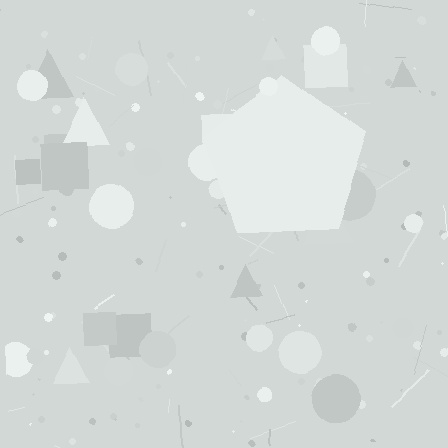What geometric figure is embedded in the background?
A pentagon is embedded in the background.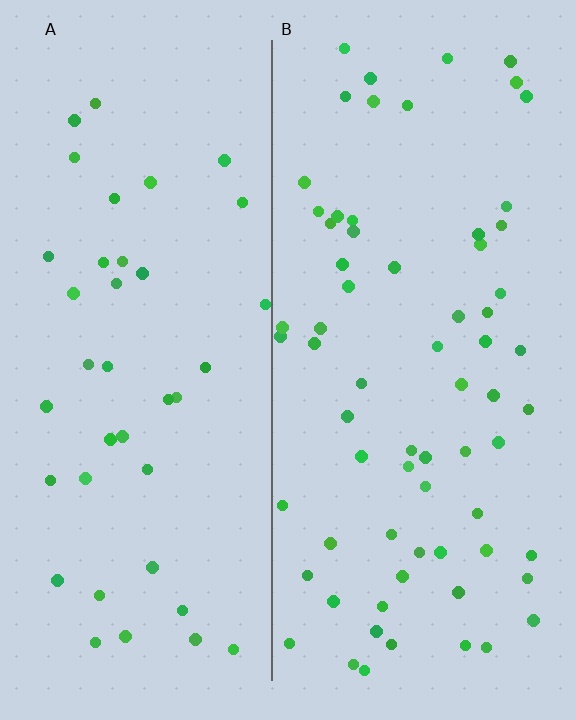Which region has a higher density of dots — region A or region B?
B (the right).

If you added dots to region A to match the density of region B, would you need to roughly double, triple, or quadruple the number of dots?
Approximately double.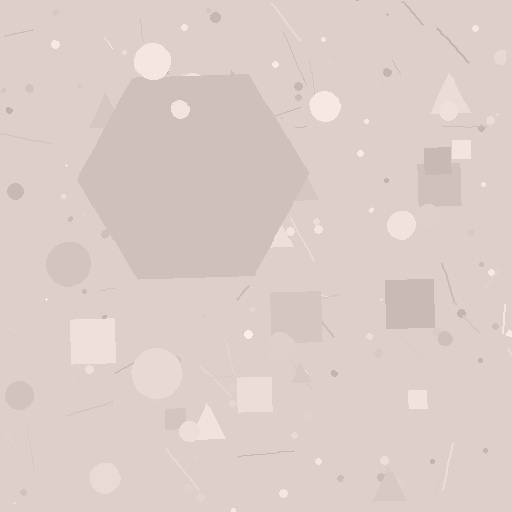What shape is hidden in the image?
A hexagon is hidden in the image.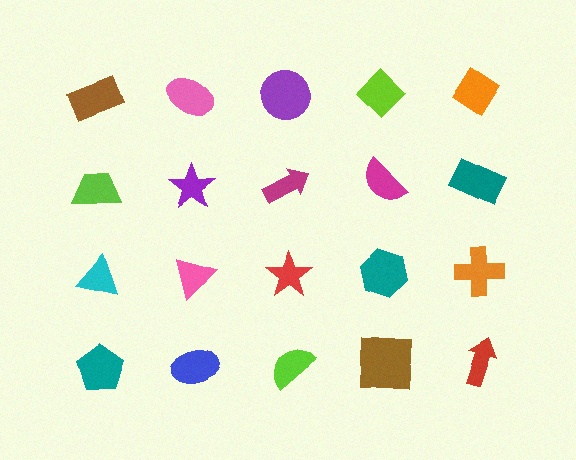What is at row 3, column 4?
A teal hexagon.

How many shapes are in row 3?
5 shapes.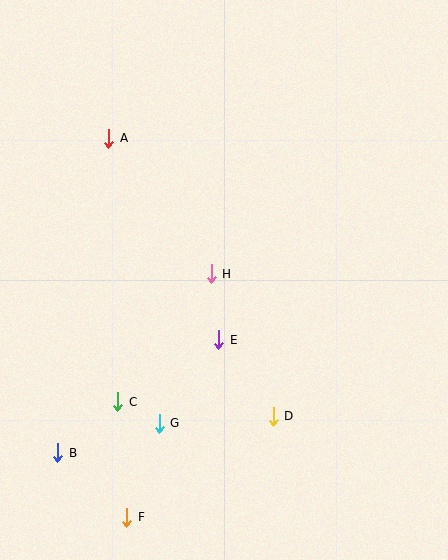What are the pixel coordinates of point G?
Point G is at (159, 423).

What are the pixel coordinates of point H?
Point H is at (211, 274).